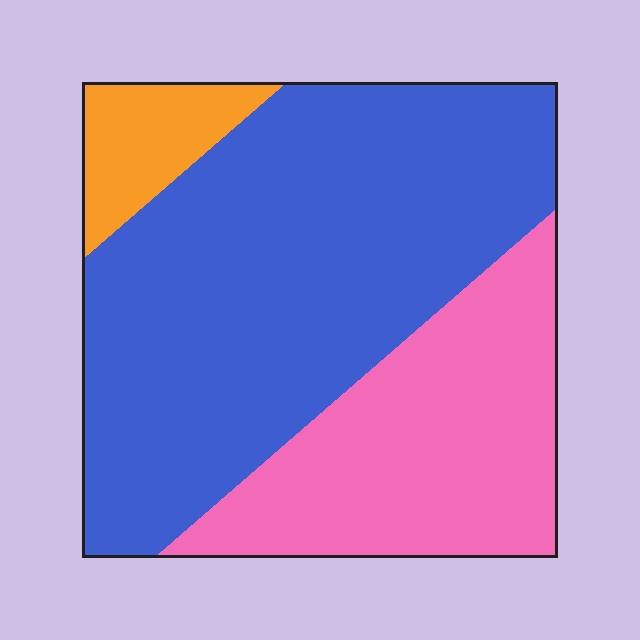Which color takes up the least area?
Orange, at roughly 10%.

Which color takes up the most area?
Blue, at roughly 60%.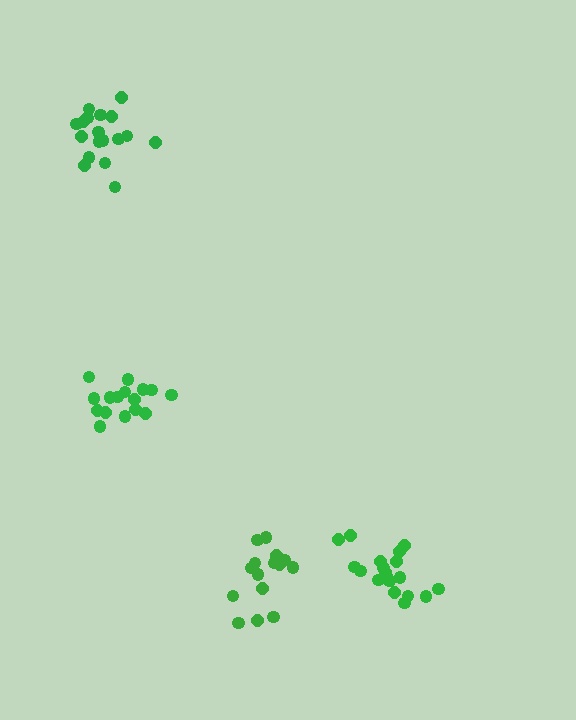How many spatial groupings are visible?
There are 4 spatial groupings.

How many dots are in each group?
Group 1: 15 dots, Group 2: 16 dots, Group 3: 19 dots, Group 4: 18 dots (68 total).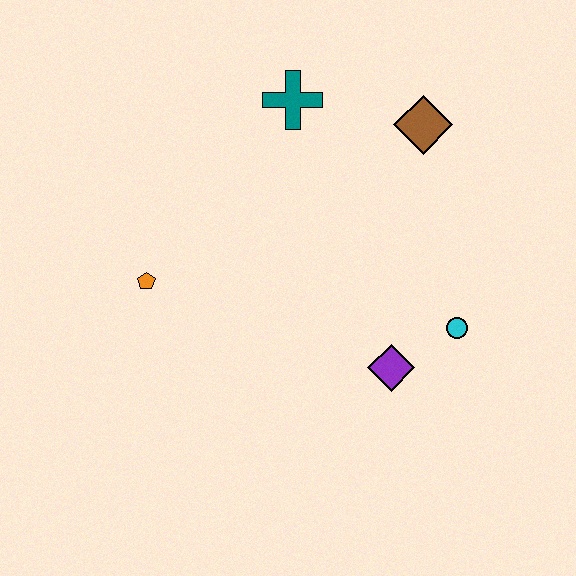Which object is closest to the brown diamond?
The teal cross is closest to the brown diamond.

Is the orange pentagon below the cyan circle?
No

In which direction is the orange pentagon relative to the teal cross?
The orange pentagon is below the teal cross.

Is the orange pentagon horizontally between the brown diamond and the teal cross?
No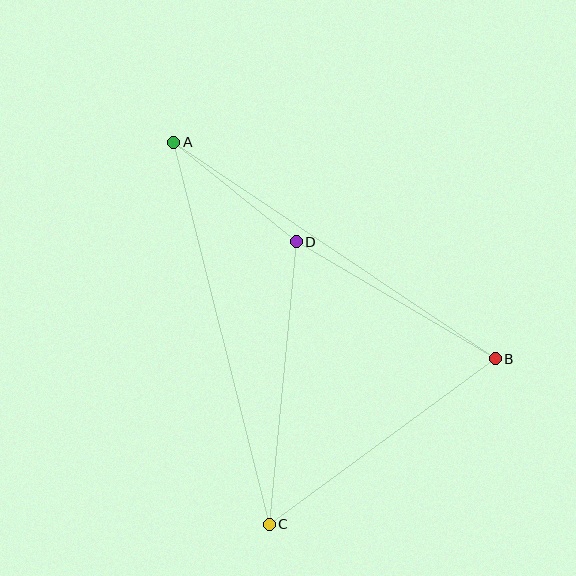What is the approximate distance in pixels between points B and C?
The distance between B and C is approximately 280 pixels.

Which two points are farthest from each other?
Points A and C are farthest from each other.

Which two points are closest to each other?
Points A and D are closest to each other.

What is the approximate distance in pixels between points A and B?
The distance between A and B is approximately 387 pixels.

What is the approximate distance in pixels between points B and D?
The distance between B and D is approximately 231 pixels.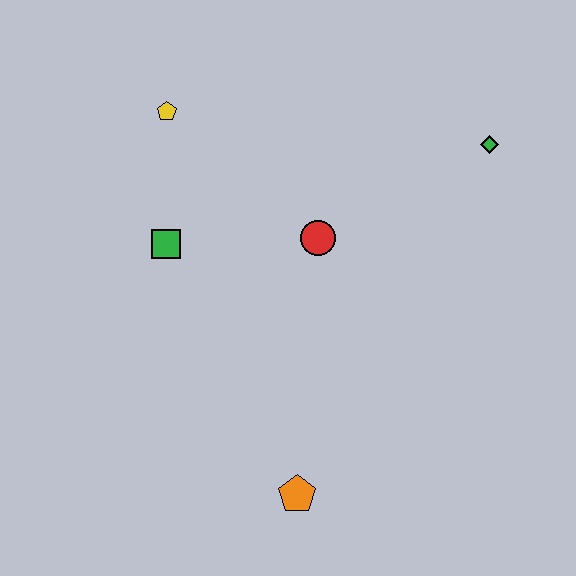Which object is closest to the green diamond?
The red circle is closest to the green diamond.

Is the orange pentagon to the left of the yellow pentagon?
No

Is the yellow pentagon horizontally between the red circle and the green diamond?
No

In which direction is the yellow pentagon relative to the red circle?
The yellow pentagon is to the left of the red circle.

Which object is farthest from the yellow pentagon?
The orange pentagon is farthest from the yellow pentagon.